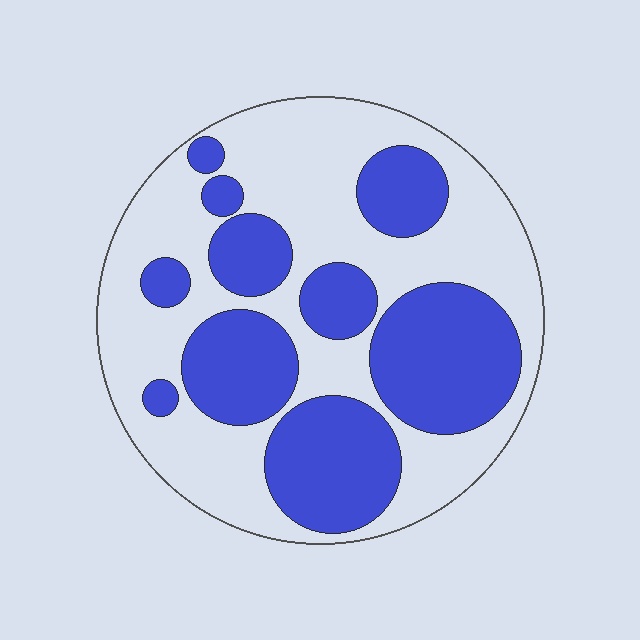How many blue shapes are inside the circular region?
10.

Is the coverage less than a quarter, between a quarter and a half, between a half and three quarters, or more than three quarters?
Between a quarter and a half.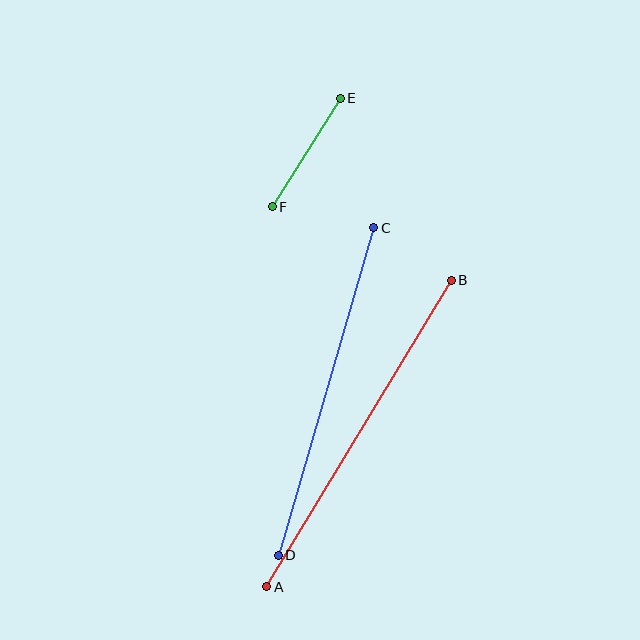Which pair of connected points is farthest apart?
Points A and B are farthest apart.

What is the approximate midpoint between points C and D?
The midpoint is at approximately (326, 391) pixels.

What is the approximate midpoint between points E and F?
The midpoint is at approximately (306, 152) pixels.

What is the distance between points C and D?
The distance is approximately 341 pixels.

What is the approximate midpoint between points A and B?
The midpoint is at approximately (359, 433) pixels.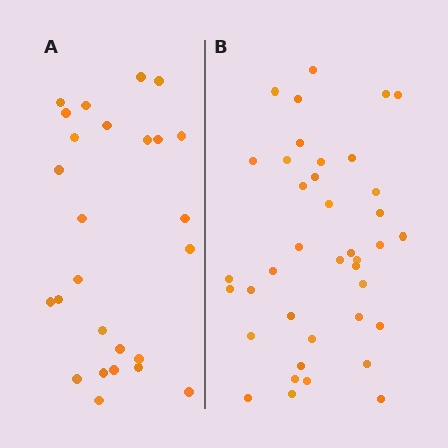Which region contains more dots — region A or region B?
Region B (the right region) has more dots.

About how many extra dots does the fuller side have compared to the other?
Region B has approximately 15 more dots than region A.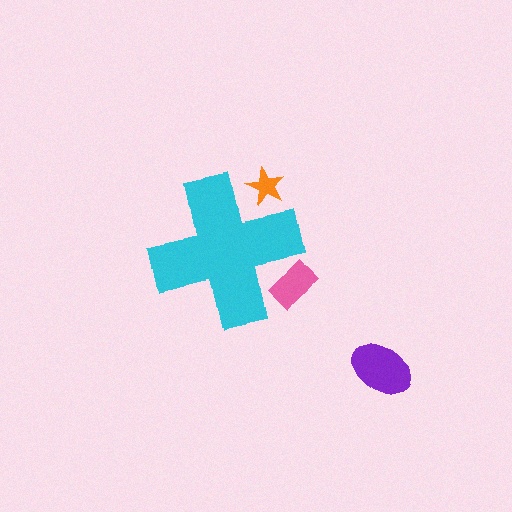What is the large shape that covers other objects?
A cyan cross.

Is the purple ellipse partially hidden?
No, the purple ellipse is fully visible.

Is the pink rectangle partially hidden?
Yes, the pink rectangle is partially hidden behind the cyan cross.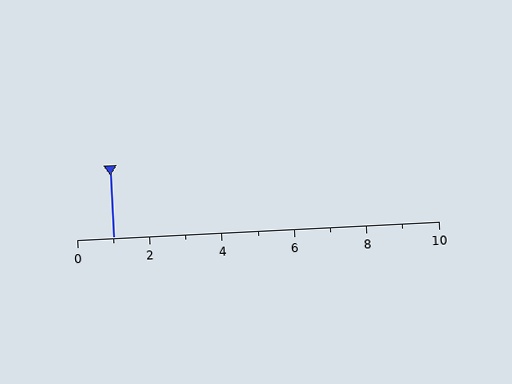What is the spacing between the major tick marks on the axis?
The major ticks are spaced 2 apart.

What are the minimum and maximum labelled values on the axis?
The axis runs from 0 to 10.